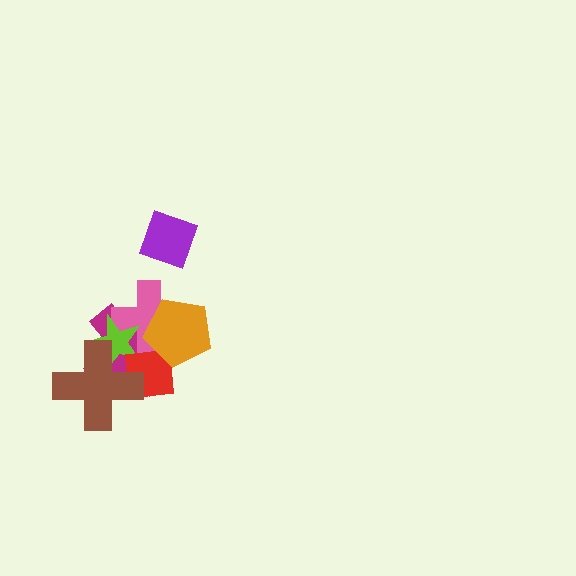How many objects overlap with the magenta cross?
5 objects overlap with the magenta cross.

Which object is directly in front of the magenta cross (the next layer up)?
The pink cross is directly in front of the magenta cross.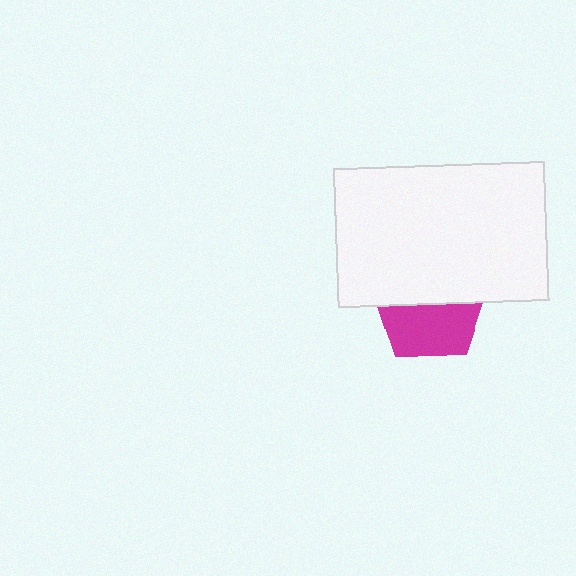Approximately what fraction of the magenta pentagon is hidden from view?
Roughly 49% of the magenta pentagon is hidden behind the white rectangle.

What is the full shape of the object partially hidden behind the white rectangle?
The partially hidden object is a magenta pentagon.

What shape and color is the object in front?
The object in front is a white rectangle.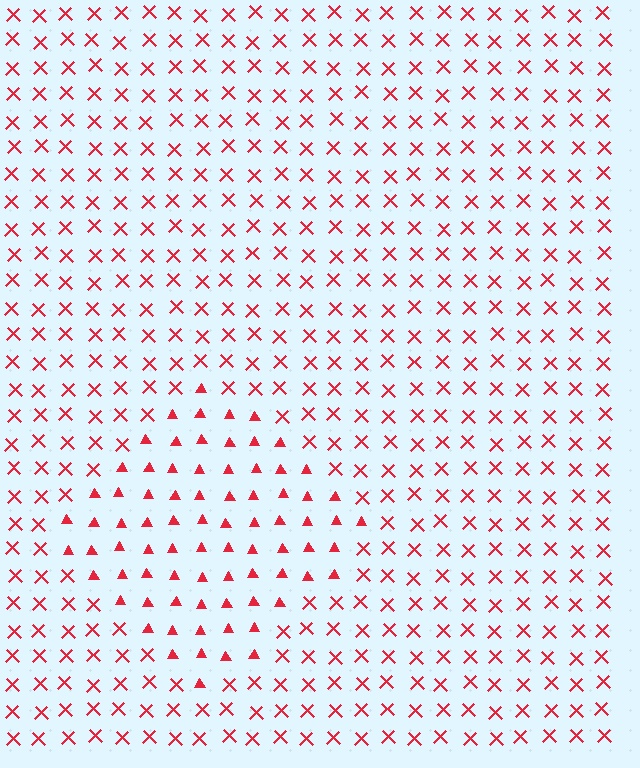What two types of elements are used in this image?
The image uses triangles inside the diamond region and X marks outside it.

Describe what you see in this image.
The image is filled with small red elements arranged in a uniform grid. A diamond-shaped region contains triangles, while the surrounding area contains X marks. The boundary is defined purely by the change in element shape.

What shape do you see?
I see a diamond.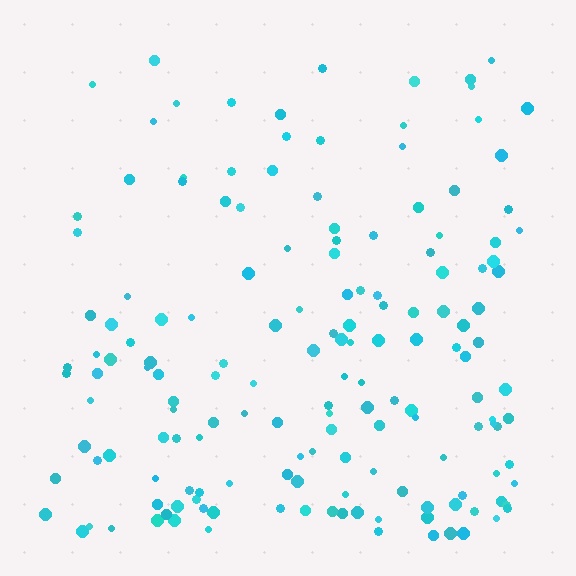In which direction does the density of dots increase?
From top to bottom, with the bottom side densest.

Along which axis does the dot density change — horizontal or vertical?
Vertical.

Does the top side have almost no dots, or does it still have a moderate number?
Still a moderate number, just noticeably fewer than the bottom.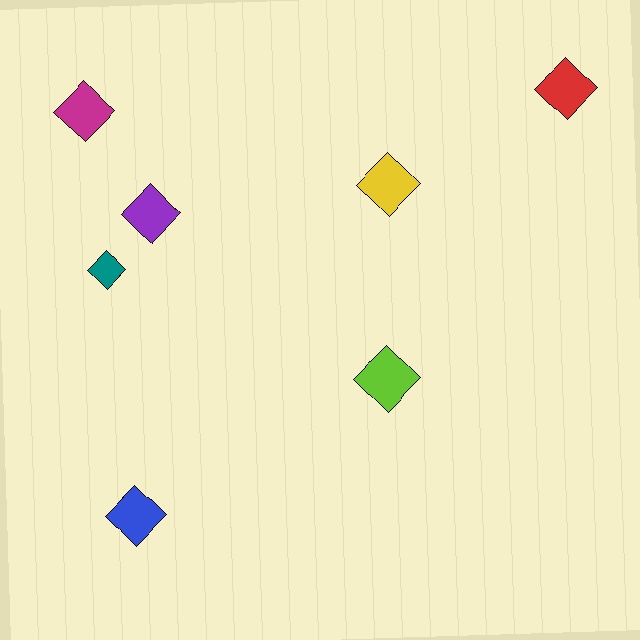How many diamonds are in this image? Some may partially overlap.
There are 7 diamonds.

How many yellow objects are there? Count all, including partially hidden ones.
There is 1 yellow object.